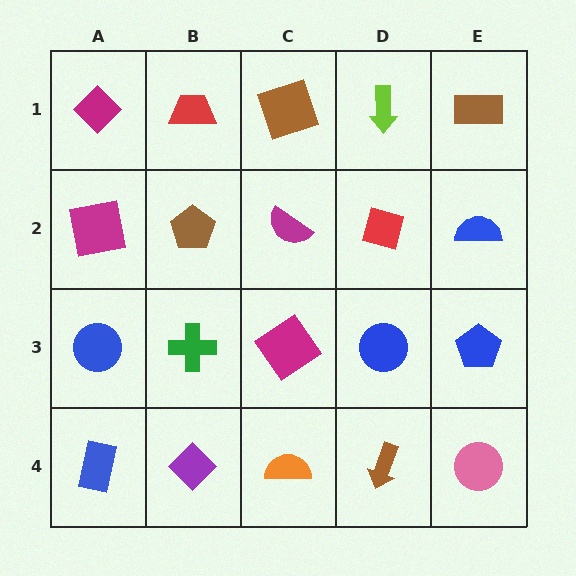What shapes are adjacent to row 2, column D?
A lime arrow (row 1, column D), a blue circle (row 3, column D), a magenta semicircle (row 2, column C), a blue semicircle (row 2, column E).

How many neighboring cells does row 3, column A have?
3.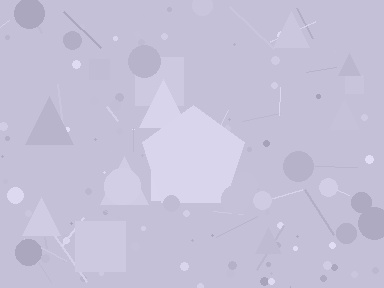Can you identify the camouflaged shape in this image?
The camouflaged shape is a pentagon.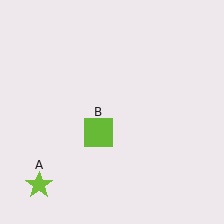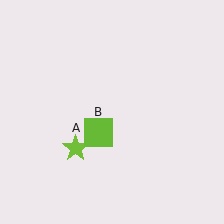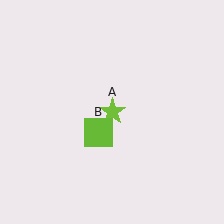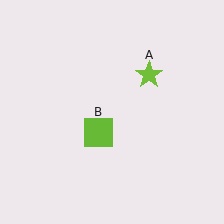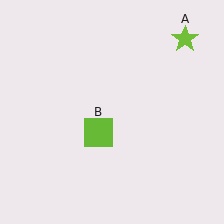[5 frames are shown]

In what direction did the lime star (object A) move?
The lime star (object A) moved up and to the right.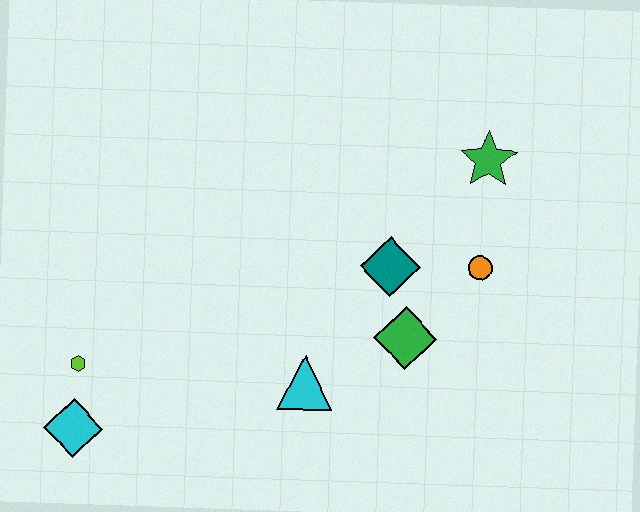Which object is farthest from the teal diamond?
The cyan diamond is farthest from the teal diamond.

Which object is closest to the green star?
The orange circle is closest to the green star.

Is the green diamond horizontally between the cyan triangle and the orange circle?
Yes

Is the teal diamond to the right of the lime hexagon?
Yes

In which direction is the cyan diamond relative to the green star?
The cyan diamond is to the left of the green star.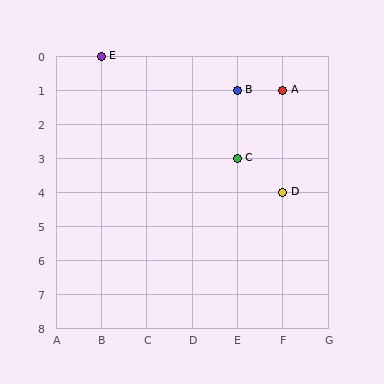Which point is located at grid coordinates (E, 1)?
Point B is at (E, 1).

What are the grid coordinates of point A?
Point A is at grid coordinates (F, 1).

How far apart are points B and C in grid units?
Points B and C are 2 rows apart.